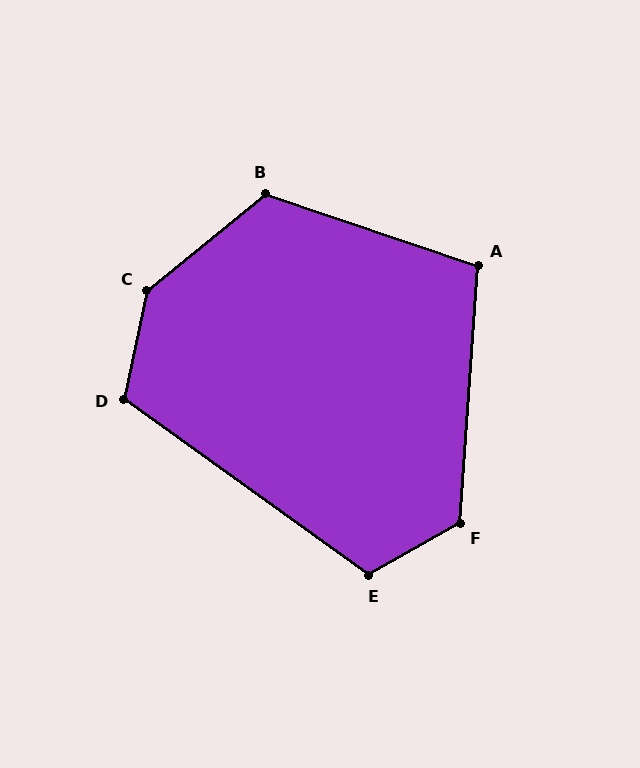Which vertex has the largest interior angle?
C, at approximately 141 degrees.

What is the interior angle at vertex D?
Approximately 114 degrees (obtuse).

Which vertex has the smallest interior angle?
A, at approximately 105 degrees.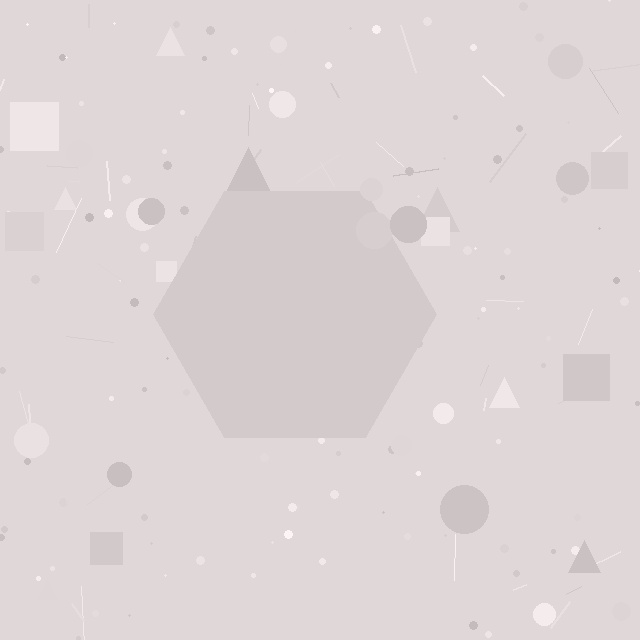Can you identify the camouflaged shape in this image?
The camouflaged shape is a hexagon.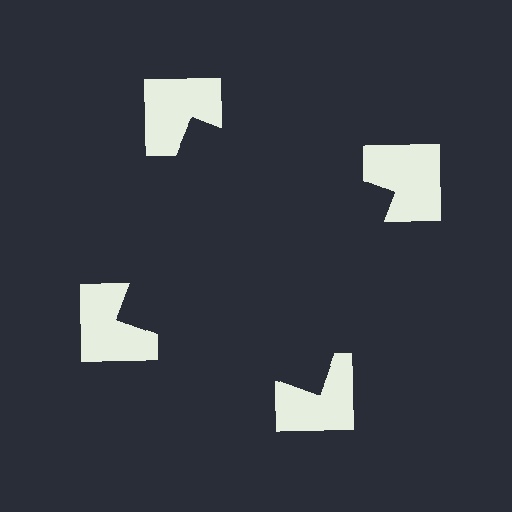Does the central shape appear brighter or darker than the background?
It typically appears slightly darker than the background, even though no actual brightness change is drawn.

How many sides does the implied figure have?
4 sides.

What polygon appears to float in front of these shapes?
An illusory square — its edges are inferred from the aligned wedge cuts in the notched squares, not physically drawn.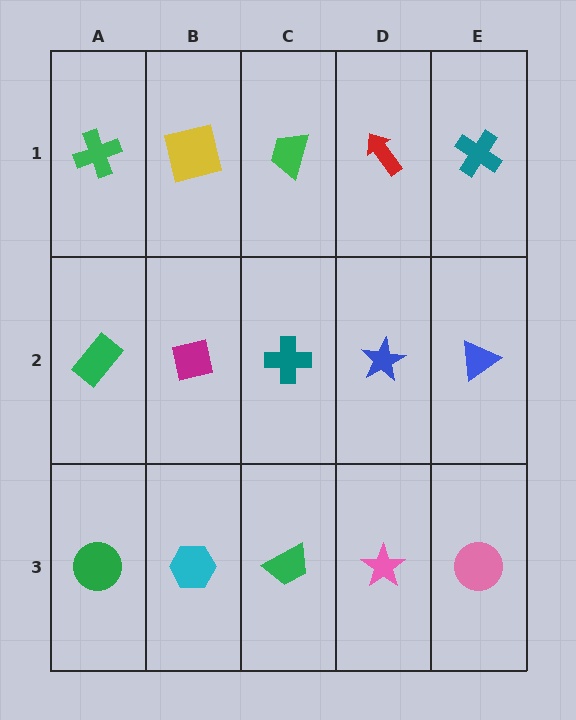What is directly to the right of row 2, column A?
A magenta square.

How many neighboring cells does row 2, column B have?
4.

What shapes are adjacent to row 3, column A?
A green rectangle (row 2, column A), a cyan hexagon (row 3, column B).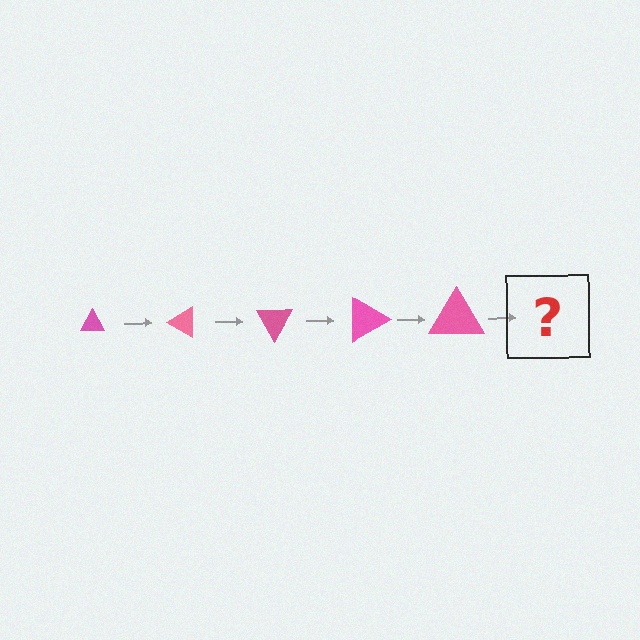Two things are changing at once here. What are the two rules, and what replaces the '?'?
The two rules are that the triangle grows larger each step and it rotates 30 degrees each step. The '?' should be a triangle, larger than the previous one and rotated 150 degrees from the start.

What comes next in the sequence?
The next element should be a triangle, larger than the previous one and rotated 150 degrees from the start.